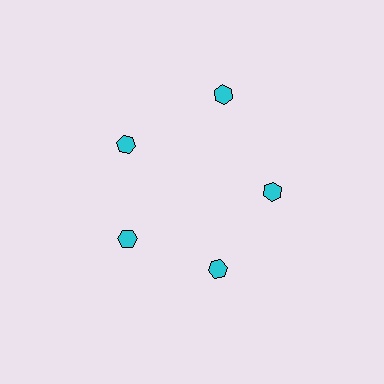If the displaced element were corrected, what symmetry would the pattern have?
It would have 5-fold rotational symmetry — the pattern would map onto itself every 72 degrees.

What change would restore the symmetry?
The symmetry would be restored by moving it inward, back onto the ring so that all 5 hexagons sit at equal angles and equal distance from the center.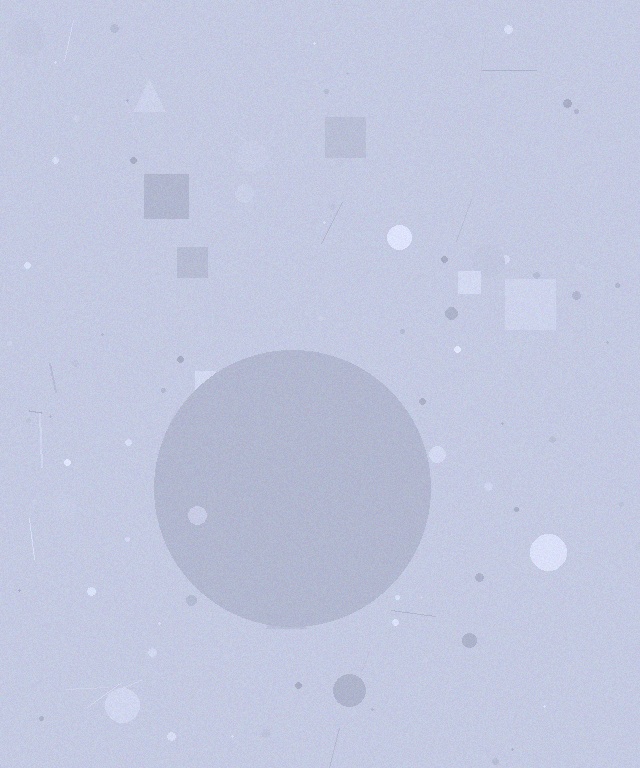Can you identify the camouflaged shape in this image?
The camouflaged shape is a circle.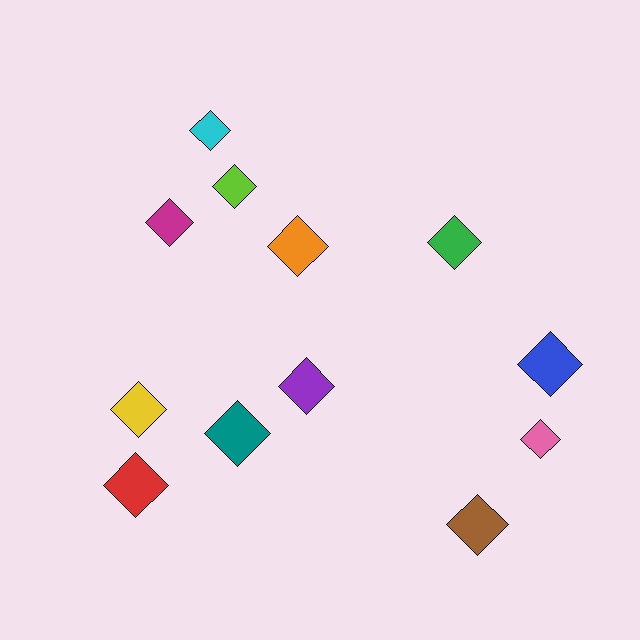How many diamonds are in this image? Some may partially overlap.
There are 12 diamonds.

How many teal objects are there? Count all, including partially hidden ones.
There is 1 teal object.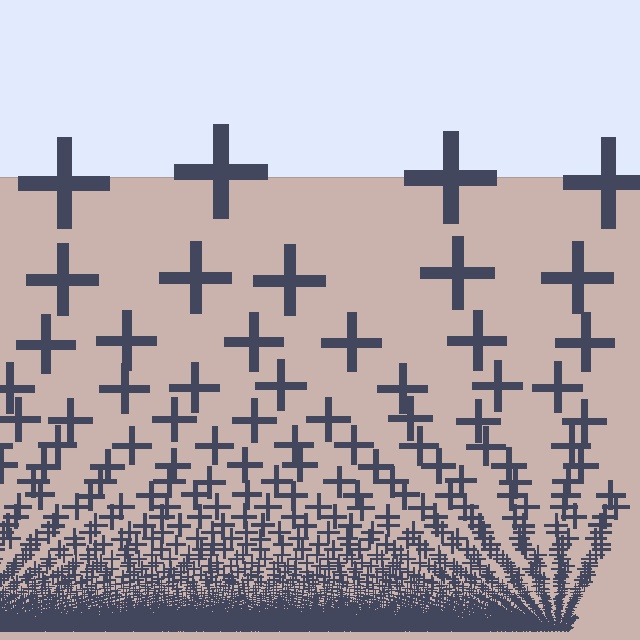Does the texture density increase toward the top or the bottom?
Density increases toward the bottom.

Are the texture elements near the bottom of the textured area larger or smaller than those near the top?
Smaller. The gradient is inverted — elements near the bottom are smaller and denser.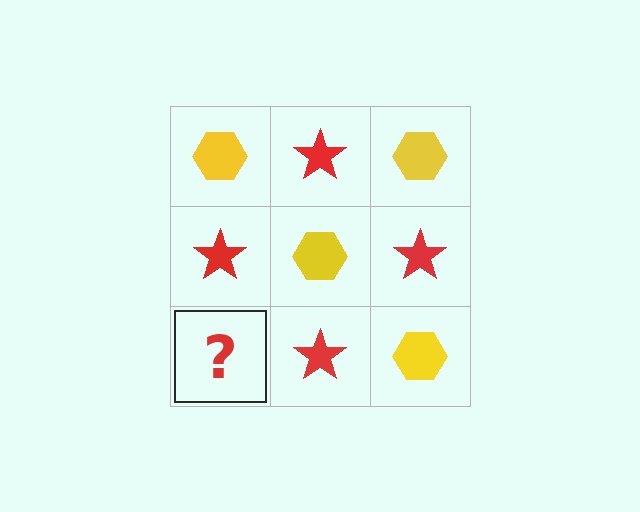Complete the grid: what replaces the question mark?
The question mark should be replaced with a yellow hexagon.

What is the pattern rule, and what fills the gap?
The rule is that it alternates yellow hexagon and red star in a checkerboard pattern. The gap should be filled with a yellow hexagon.